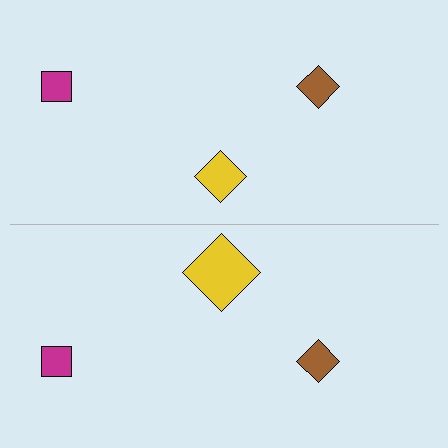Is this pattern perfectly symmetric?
No, the pattern is not perfectly symmetric. The yellow diamond on the bottom side has a different size than its mirror counterpart.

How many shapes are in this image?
There are 6 shapes in this image.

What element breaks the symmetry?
The yellow diamond on the bottom side has a different size than its mirror counterpart.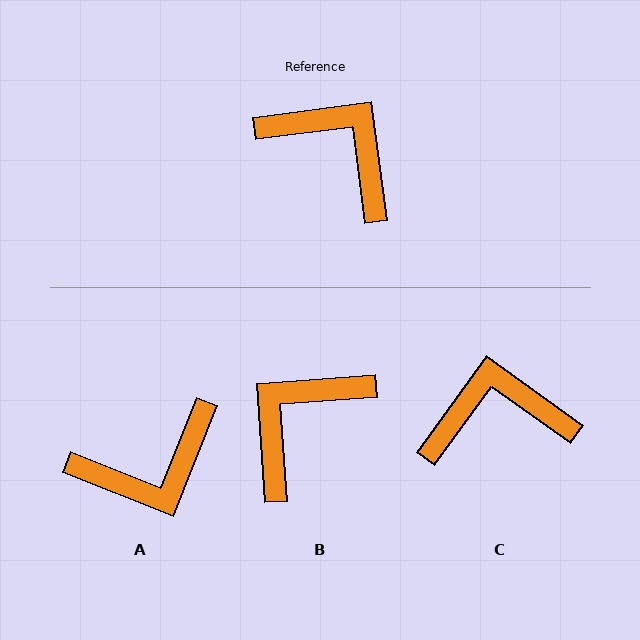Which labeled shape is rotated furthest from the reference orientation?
A, about 119 degrees away.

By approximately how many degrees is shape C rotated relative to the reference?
Approximately 47 degrees counter-clockwise.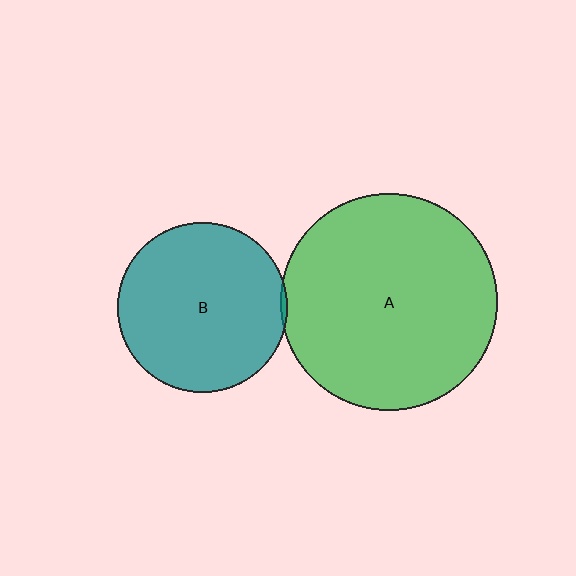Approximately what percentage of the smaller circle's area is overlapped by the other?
Approximately 5%.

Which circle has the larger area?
Circle A (green).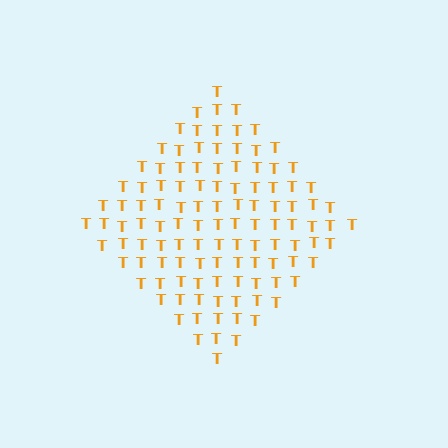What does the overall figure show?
The overall figure shows a diamond.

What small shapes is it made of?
It is made of small letter T's.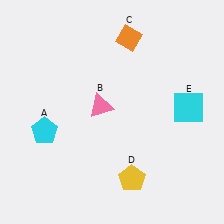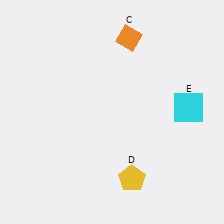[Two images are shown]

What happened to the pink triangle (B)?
The pink triangle (B) was removed in Image 2. It was in the top-left area of Image 1.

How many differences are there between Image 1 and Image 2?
There are 2 differences between the two images.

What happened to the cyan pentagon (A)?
The cyan pentagon (A) was removed in Image 2. It was in the bottom-left area of Image 1.